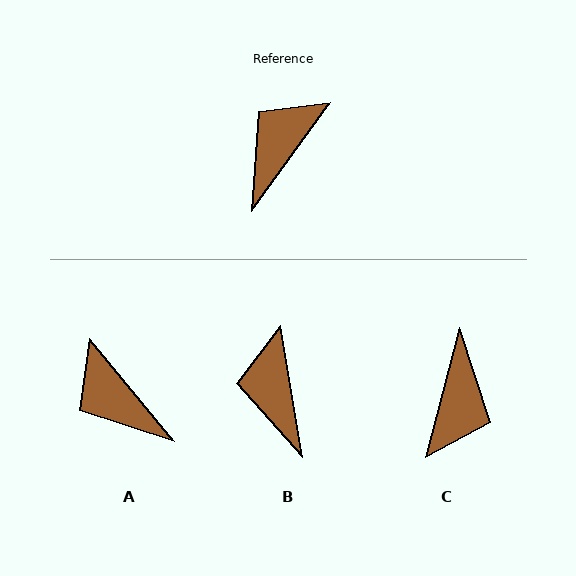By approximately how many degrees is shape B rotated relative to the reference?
Approximately 46 degrees counter-clockwise.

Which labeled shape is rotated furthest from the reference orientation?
C, about 158 degrees away.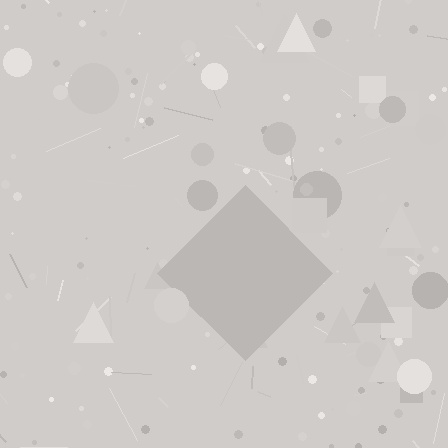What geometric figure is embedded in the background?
A diamond is embedded in the background.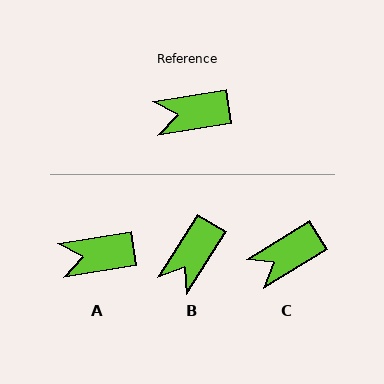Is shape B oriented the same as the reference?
No, it is off by about 49 degrees.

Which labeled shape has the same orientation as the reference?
A.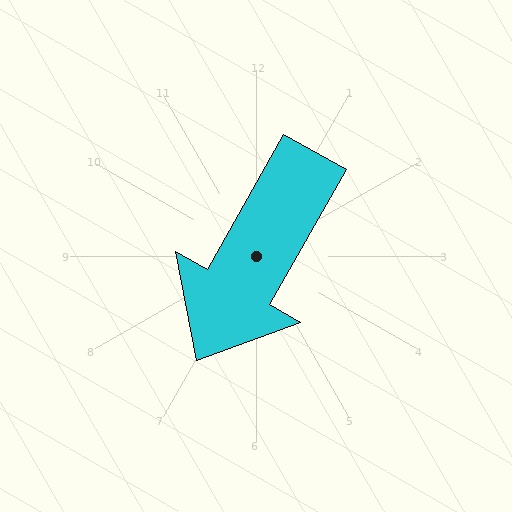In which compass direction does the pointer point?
Southwest.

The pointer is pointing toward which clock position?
Roughly 7 o'clock.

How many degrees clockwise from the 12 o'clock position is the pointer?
Approximately 210 degrees.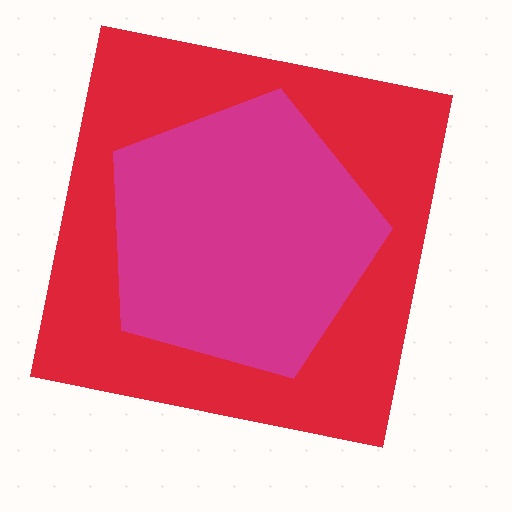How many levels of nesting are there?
2.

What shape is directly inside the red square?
The magenta pentagon.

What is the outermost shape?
The red square.